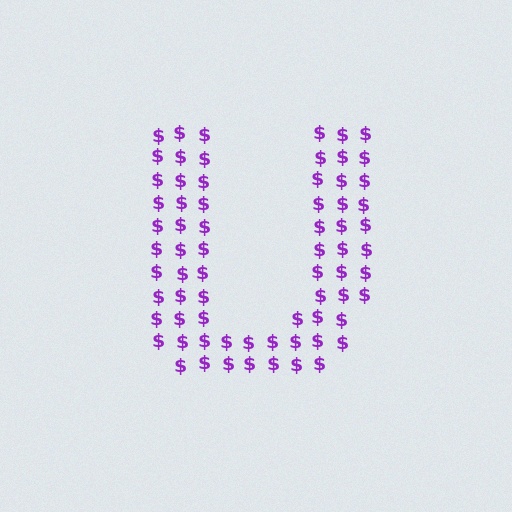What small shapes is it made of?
It is made of small dollar signs.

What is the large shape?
The large shape is the letter U.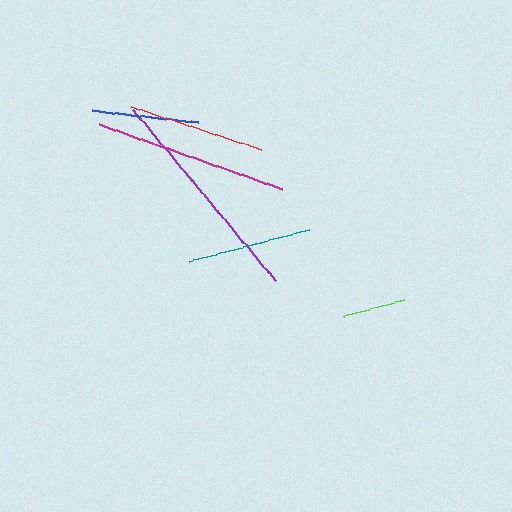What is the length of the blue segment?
The blue segment is approximately 106 pixels long.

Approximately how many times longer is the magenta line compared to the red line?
The magenta line is approximately 1.4 times the length of the red line.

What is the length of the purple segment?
The purple segment is approximately 224 pixels long.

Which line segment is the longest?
The purple line is the longest at approximately 224 pixels.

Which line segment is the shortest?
The lime line is the shortest at approximately 62 pixels.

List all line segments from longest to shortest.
From longest to shortest: purple, magenta, red, teal, blue, lime.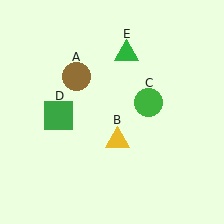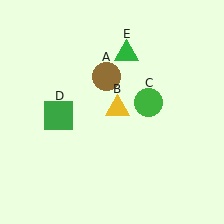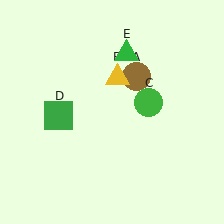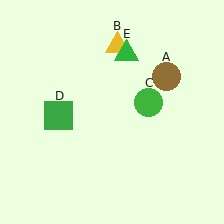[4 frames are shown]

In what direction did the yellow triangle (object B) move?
The yellow triangle (object B) moved up.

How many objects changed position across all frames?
2 objects changed position: brown circle (object A), yellow triangle (object B).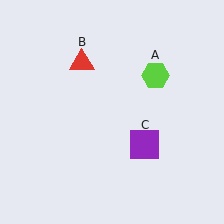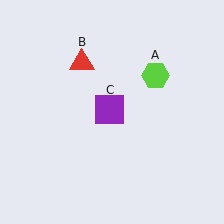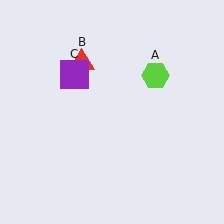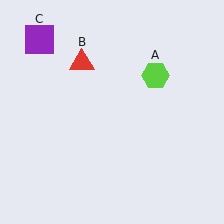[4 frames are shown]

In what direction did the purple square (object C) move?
The purple square (object C) moved up and to the left.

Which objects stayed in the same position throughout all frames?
Lime hexagon (object A) and red triangle (object B) remained stationary.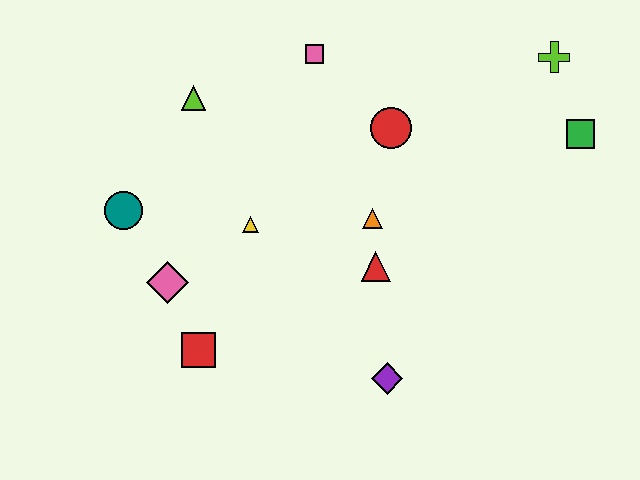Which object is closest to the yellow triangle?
The pink diamond is closest to the yellow triangle.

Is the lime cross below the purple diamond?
No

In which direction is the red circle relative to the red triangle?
The red circle is above the red triangle.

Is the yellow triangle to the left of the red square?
No